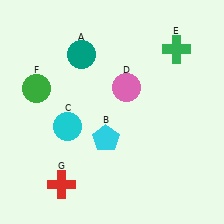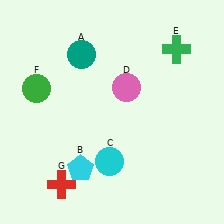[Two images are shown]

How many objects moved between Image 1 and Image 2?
2 objects moved between the two images.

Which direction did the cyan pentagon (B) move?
The cyan pentagon (B) moved down.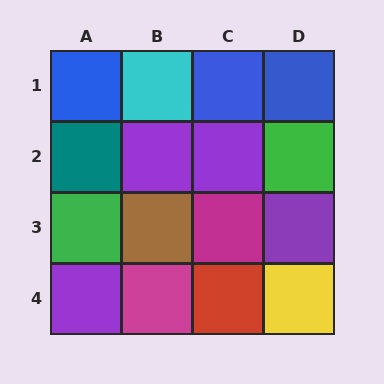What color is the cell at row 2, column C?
Purple.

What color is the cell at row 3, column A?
Green.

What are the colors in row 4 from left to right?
Purple, magenta, red, yellow.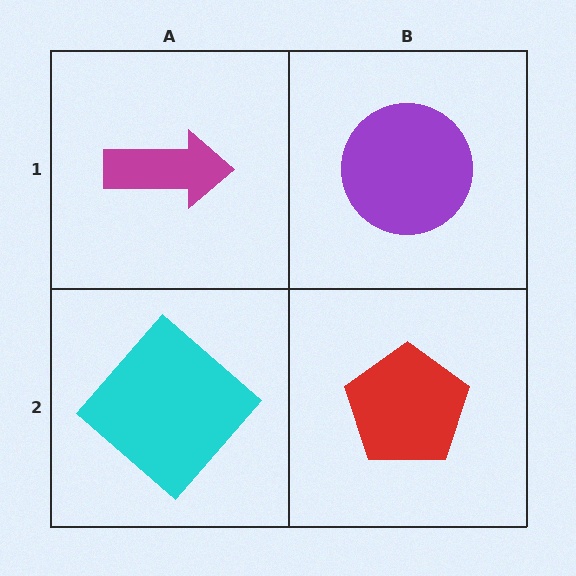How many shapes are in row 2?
2 shapes.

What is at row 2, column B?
A red pentagon.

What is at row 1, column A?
A magenta arrow.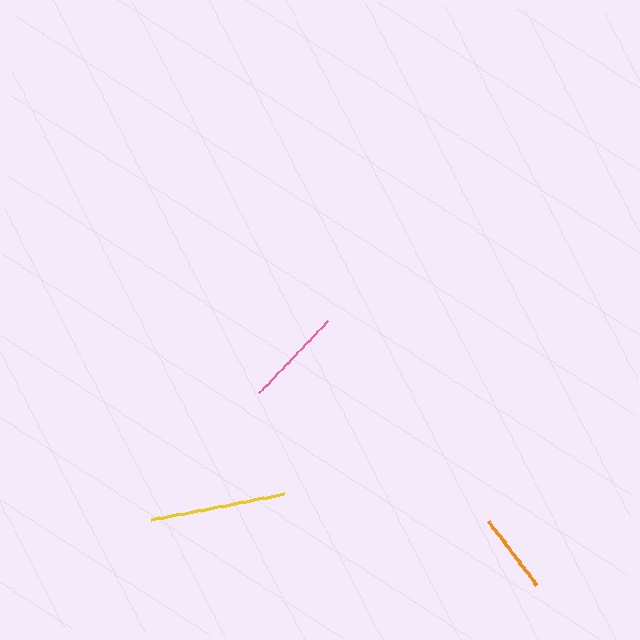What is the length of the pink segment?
The pink segment is approximately 99 pixels long.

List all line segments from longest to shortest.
From longest to shortest: yellow, pink, orange.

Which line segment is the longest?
The yellow line is the longest at approximately 135 pixels.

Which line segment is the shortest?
The orange line is the shortest at approximately 80 pixels.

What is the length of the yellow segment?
The yellow segment is approximately 135 pixels long.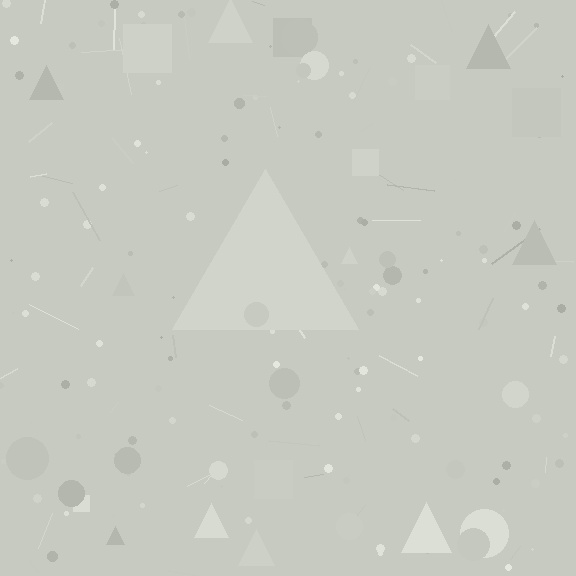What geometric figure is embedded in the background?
A triangle is embedded in the background.